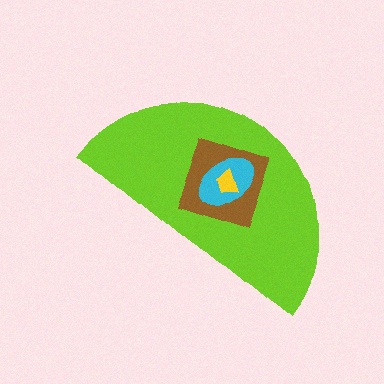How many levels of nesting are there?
4.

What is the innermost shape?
The yellow trapezoid.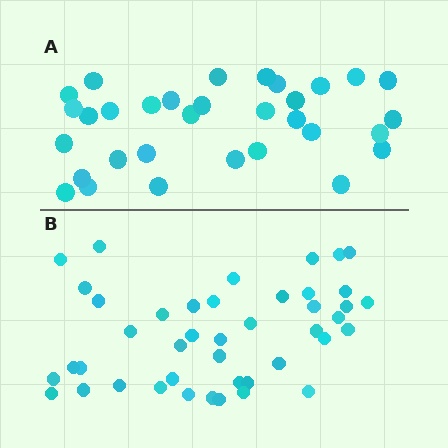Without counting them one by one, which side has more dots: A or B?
Region B (the bottom region) has more dots.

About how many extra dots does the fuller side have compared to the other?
Region B has roughly 12 or so more dots than region A.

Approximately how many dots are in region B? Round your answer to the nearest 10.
About 40 dots. (The exact count is 43, which rounds to 40.)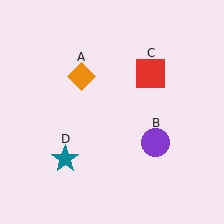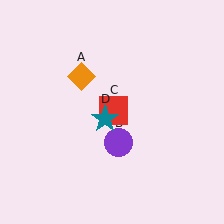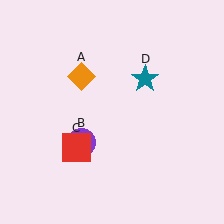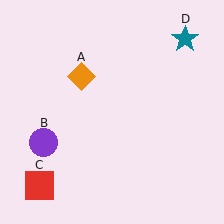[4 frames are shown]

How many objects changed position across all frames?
3 objects changed position: purple circle (object B), red square (object C), teal star (object D).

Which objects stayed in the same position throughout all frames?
Orange diamond (object A) remained stationary.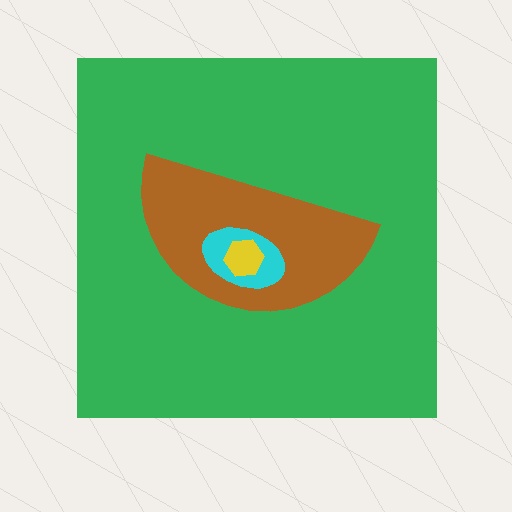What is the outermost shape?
The green square.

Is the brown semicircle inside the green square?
Yes.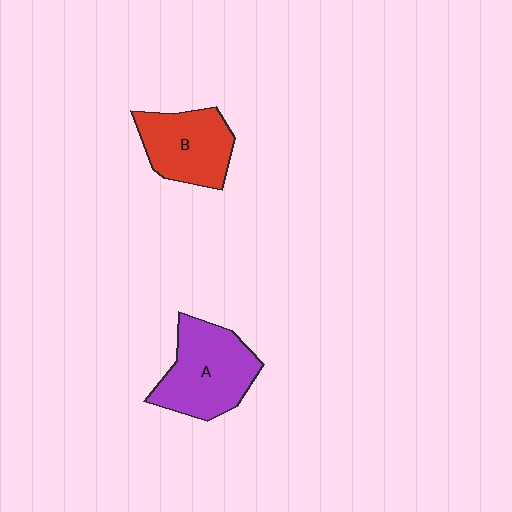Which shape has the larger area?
Shape A (purple).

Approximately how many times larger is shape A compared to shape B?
Approximately 1.2 times.